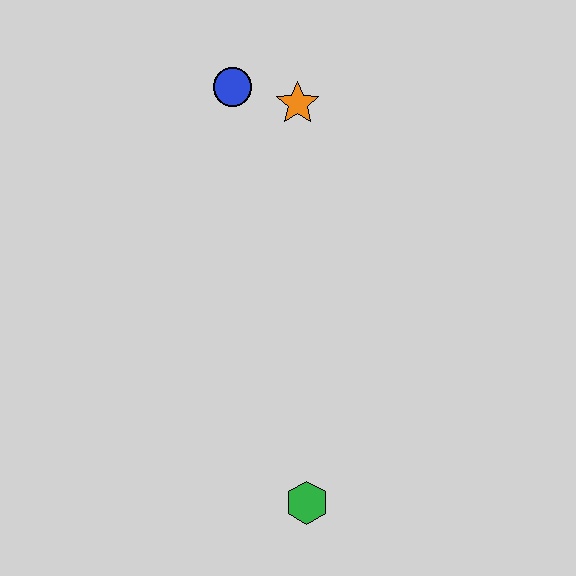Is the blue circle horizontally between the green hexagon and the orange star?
No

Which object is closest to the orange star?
The blue circle is closest to the orange star.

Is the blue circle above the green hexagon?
Yes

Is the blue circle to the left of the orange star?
Yes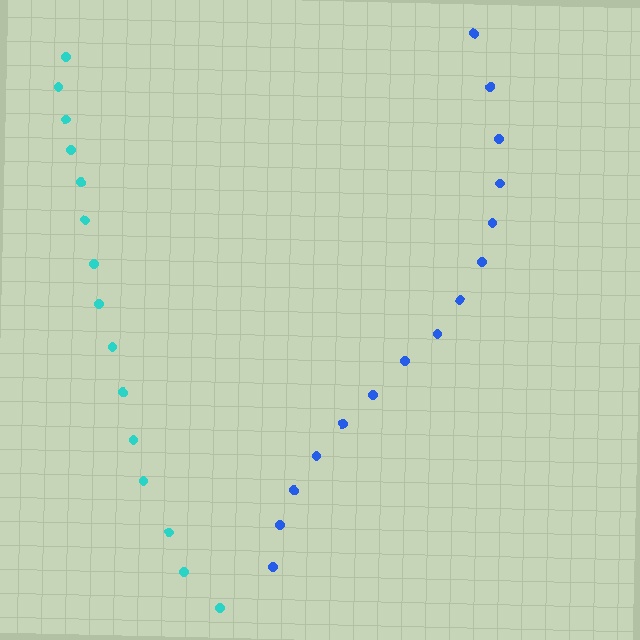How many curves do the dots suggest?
There are 2 distinct paths.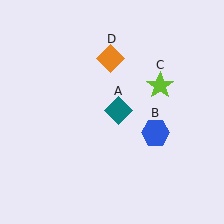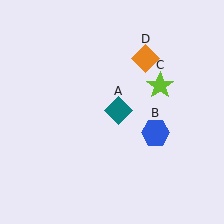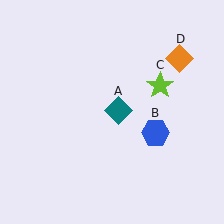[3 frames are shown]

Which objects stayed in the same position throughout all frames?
Teal diamond (object A) and blue hexagon (object B) and lime star (object C) remained stationary.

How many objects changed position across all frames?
1 object changed position: orange diamond (object D).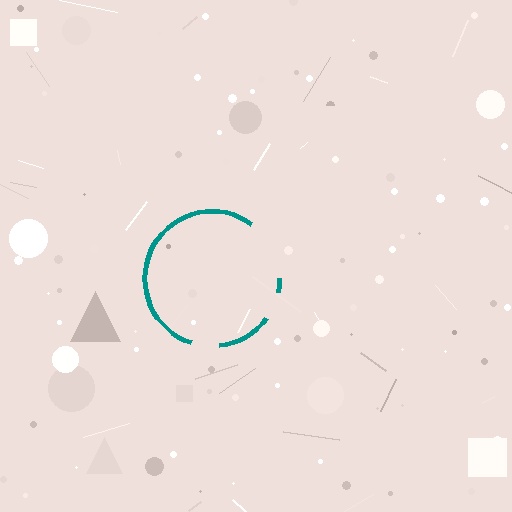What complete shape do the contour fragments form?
The contour fragments form a circle.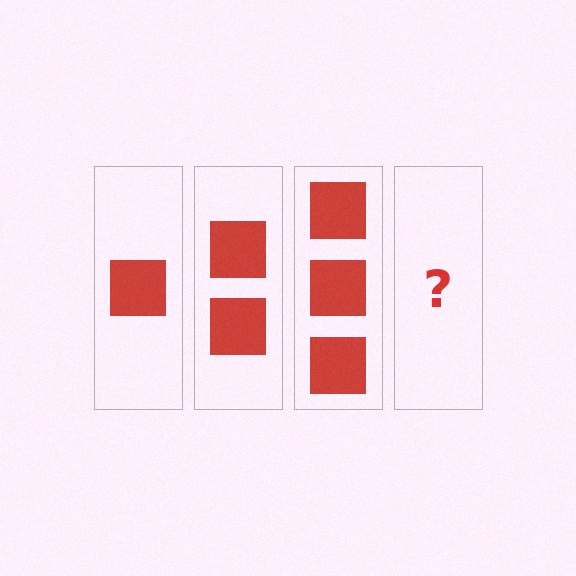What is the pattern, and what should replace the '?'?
The pattern is that each step adds one more square. The '?' should be 4 squares.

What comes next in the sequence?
The next element should be 4 squares.